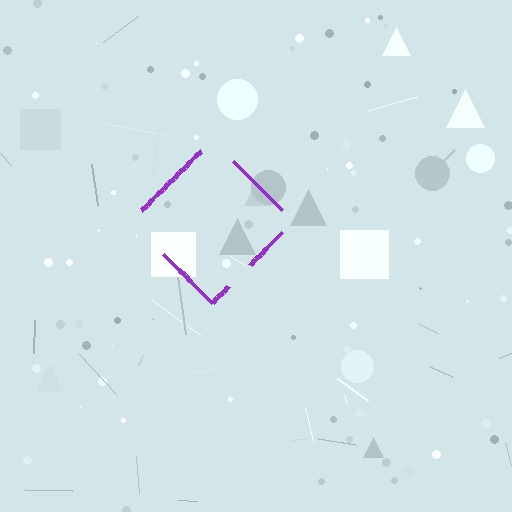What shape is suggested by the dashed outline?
The dashed outline suggests a diamond.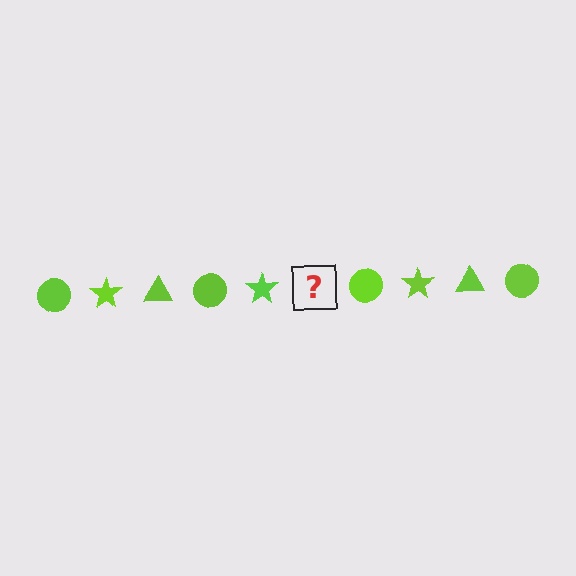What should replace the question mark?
The question mark should be replaced with a lime triangle.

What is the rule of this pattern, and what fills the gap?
The rule is that the pattern cycles through circle, star, triangle shapes in lime. The gap should be filled with a lime triangle.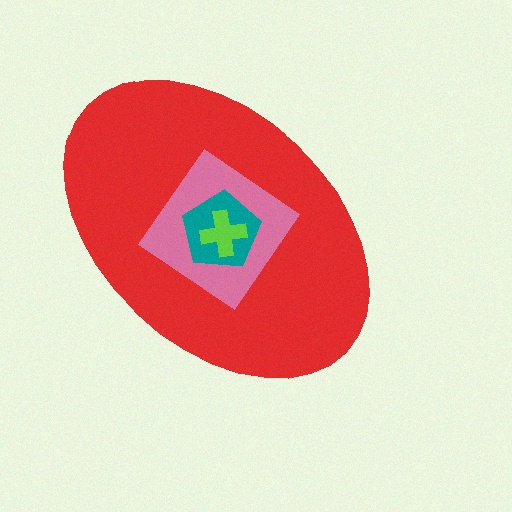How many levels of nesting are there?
4.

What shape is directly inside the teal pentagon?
The lime cross.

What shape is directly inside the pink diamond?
The teal pentagon.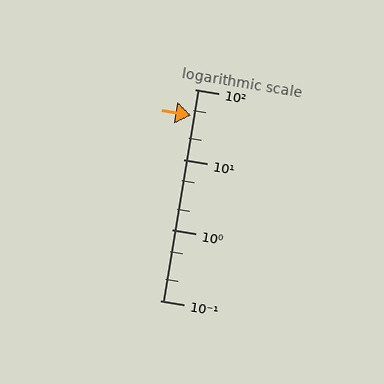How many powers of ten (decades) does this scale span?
The scale spans 3 decades, from 0.1 to 100.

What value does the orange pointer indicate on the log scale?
The pointer indicates approximately 42.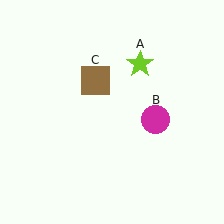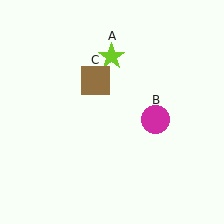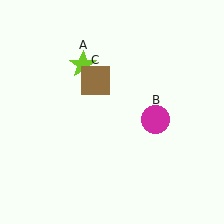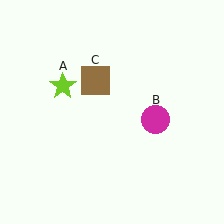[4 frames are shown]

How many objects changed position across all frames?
1 object changed position: lime star (object A).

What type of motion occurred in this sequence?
The lime star (object A) rotated counterclockwise around the center of the scene.